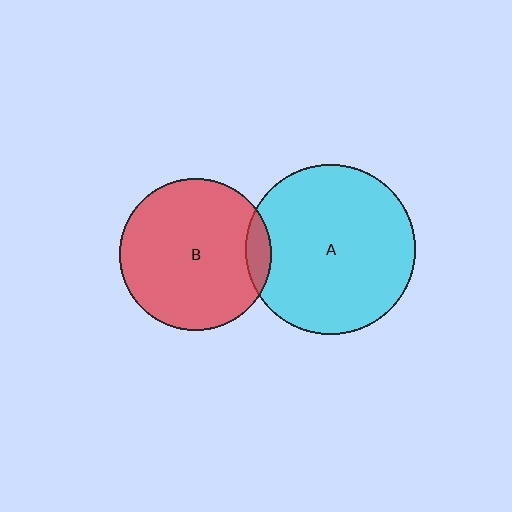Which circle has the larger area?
Circle A (cyan).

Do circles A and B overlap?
Yes.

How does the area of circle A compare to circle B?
Approximately 1.2 times.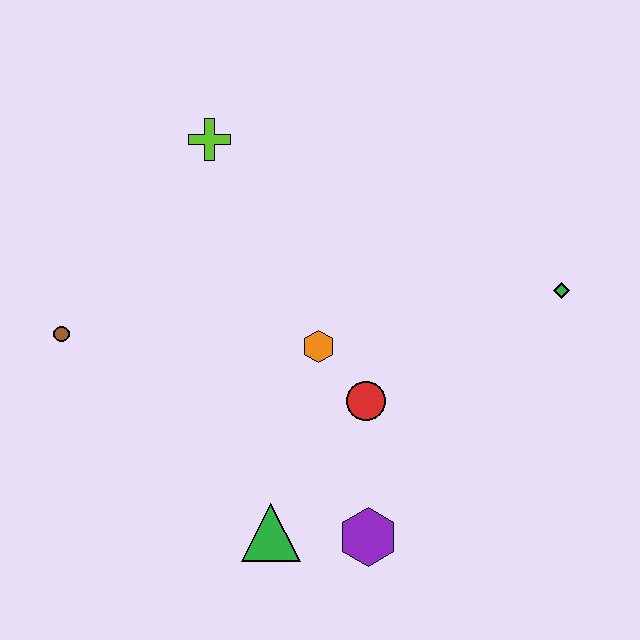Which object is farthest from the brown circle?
The green diamond is farthest from the brown circle.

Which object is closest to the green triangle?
The purple hexagon is closest to the green triangle.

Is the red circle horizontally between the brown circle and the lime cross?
No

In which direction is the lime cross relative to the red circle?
The lime cross is above the red circle.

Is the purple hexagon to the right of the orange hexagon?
Yes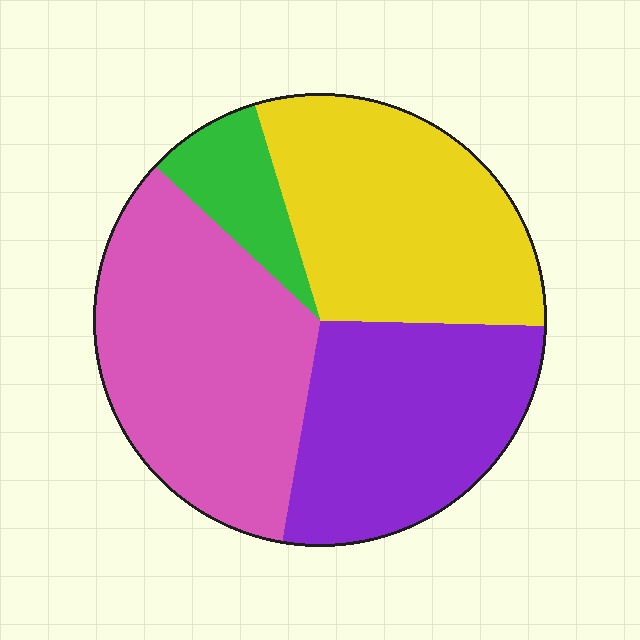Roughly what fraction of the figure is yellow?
Yellow covers 30% of the figure.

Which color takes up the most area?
Pink, at roughly 35%.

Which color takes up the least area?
Green, at roughly 10%.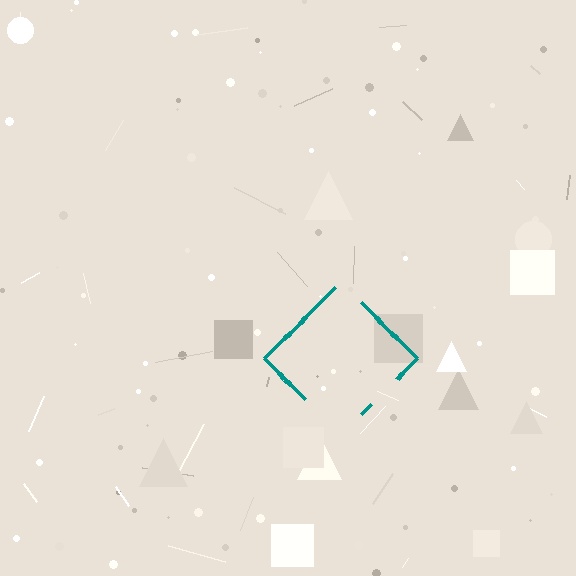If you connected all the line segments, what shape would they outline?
They would outline a diamond.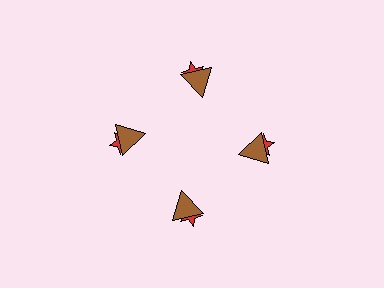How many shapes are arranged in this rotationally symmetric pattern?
There are 8 shapes, arranged in 4 groups of 2.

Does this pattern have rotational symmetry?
Yes, this pattern has 4-fold rotational symmetry. It looks the same after rotating 90 degrees around the center.